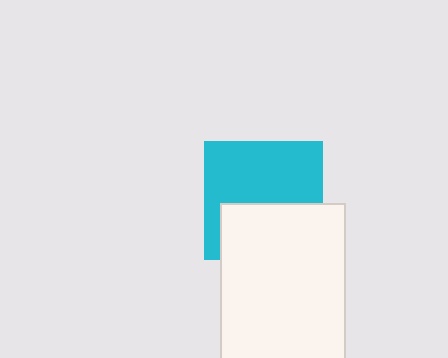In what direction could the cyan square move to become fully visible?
The cyan square could move up. That would shift it out from behind the white rectangle entirely.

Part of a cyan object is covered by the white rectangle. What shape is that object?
It is a square.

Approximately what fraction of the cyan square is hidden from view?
Roughly 41% of the cyan square is hidden behind the white rectangle.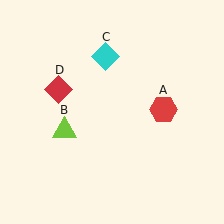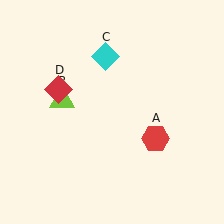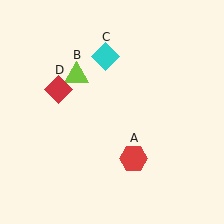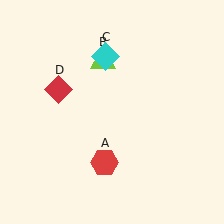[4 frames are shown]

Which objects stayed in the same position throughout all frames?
Cyan diamond (object C) and red diamond (object D) remained stationary.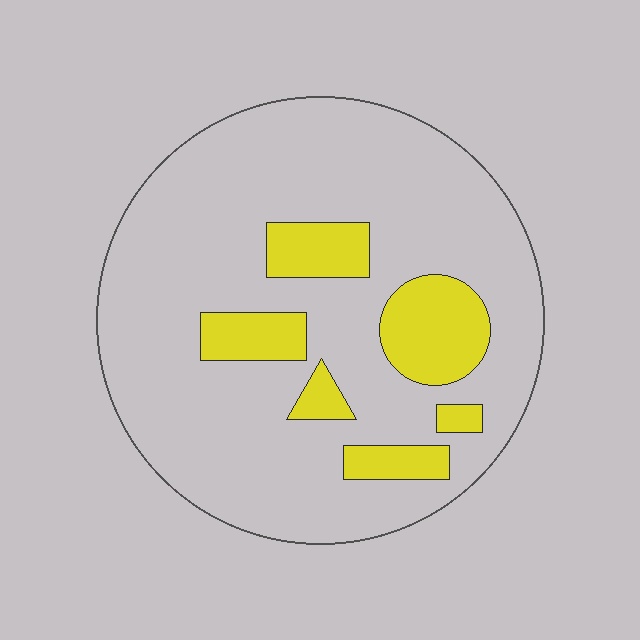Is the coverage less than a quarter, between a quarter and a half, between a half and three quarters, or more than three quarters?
Less than a quarter.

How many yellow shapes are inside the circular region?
6.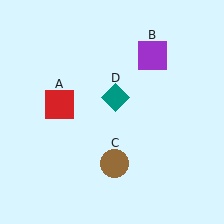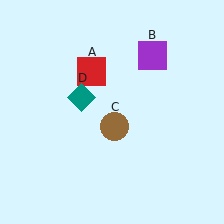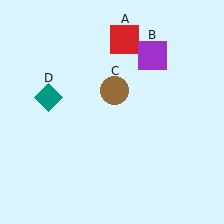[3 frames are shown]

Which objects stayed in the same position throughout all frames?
Purple square (object B) remained stationary.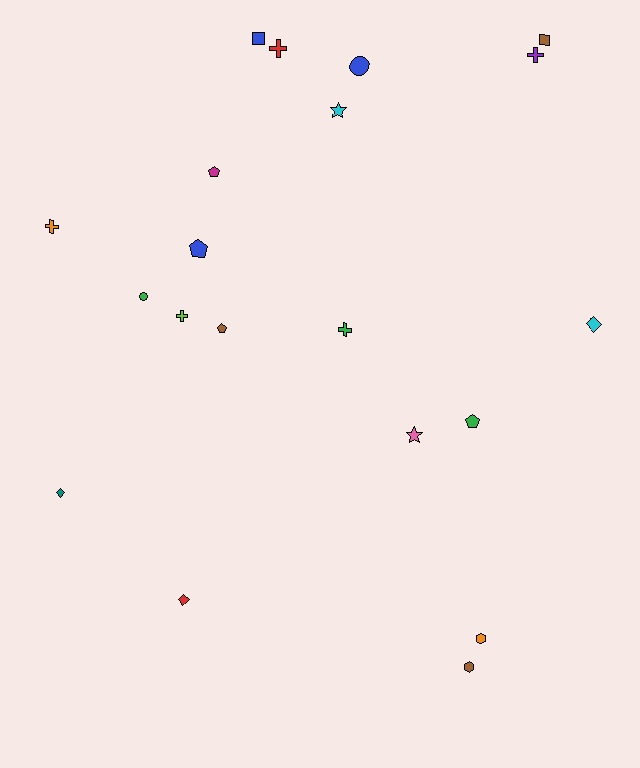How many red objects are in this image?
There are 2 red objects.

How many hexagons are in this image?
There are 2 hexagons.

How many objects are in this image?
There are 20 objects.